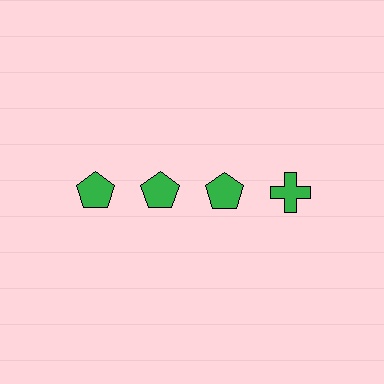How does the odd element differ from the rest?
It has a different shape: cross instead of pentagon.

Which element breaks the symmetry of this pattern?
The green cross in the top row, second from right column breaks the symmetry. All other shapes are green pentagons.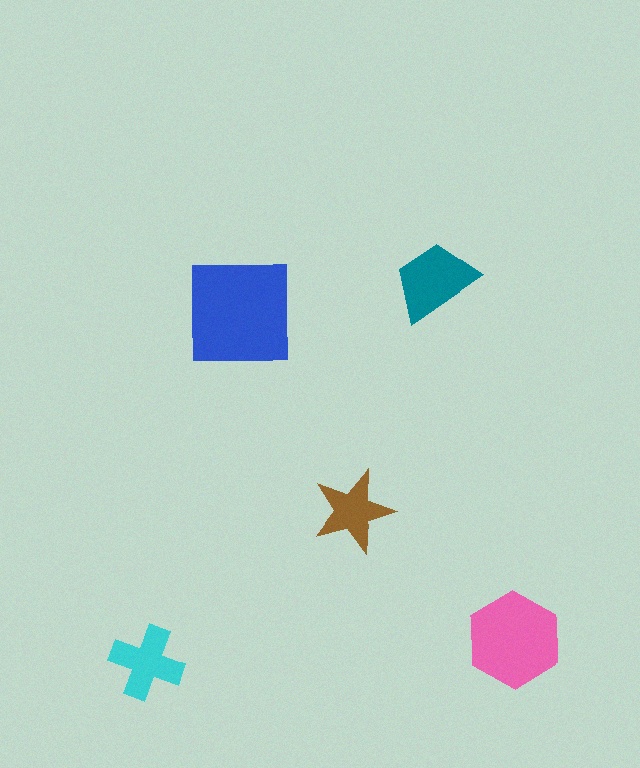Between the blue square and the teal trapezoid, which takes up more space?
The blue square.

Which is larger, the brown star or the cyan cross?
The cyan cross.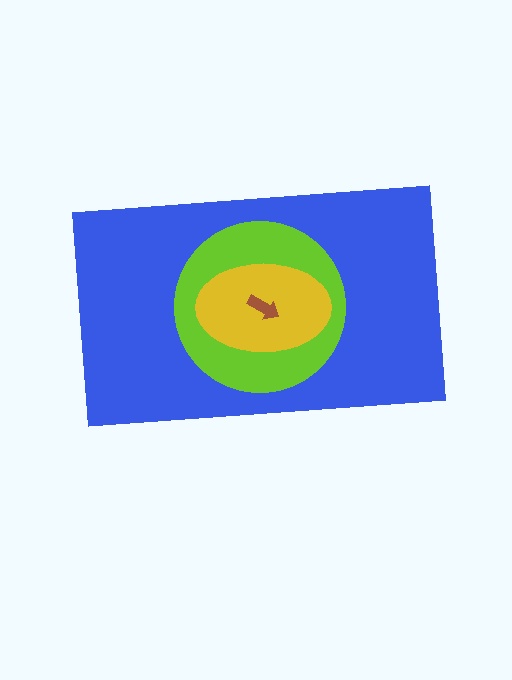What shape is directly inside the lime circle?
The yellow ellipse.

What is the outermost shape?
The blue rectangle.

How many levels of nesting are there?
4.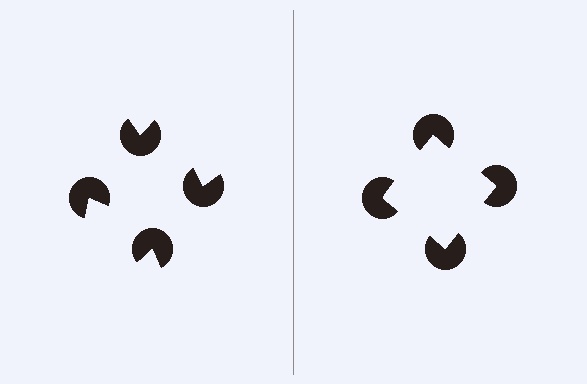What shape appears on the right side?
An illusory square.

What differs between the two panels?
The pac-man discs are positioned identically on both sides; only the wedge orientations differ. On the right they align to a square; on the left they are misaligned.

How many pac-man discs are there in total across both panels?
8 — 4 on each side.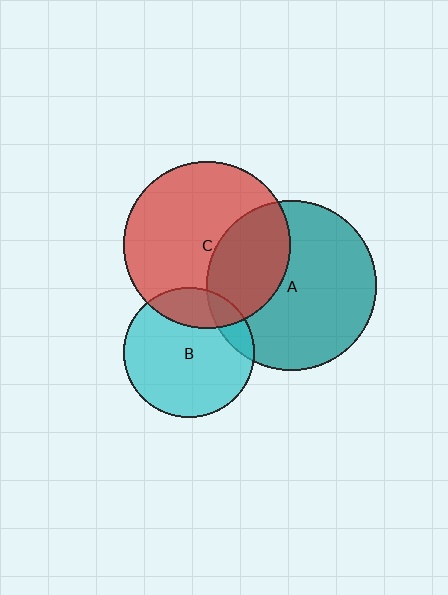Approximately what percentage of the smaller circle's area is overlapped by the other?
Approximately 35%.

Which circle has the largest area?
Circle A (teal).